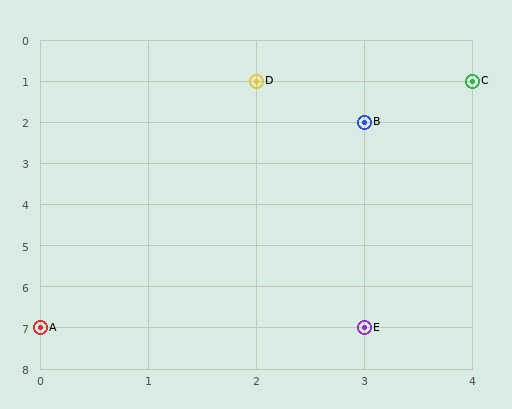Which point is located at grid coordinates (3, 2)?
Point B is at (3, 2).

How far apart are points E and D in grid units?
Points E and D are 1 column and 6 rows apart (about 6.1 grid units diagonally).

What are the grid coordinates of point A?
Point A is at grid coordinates (0, 7).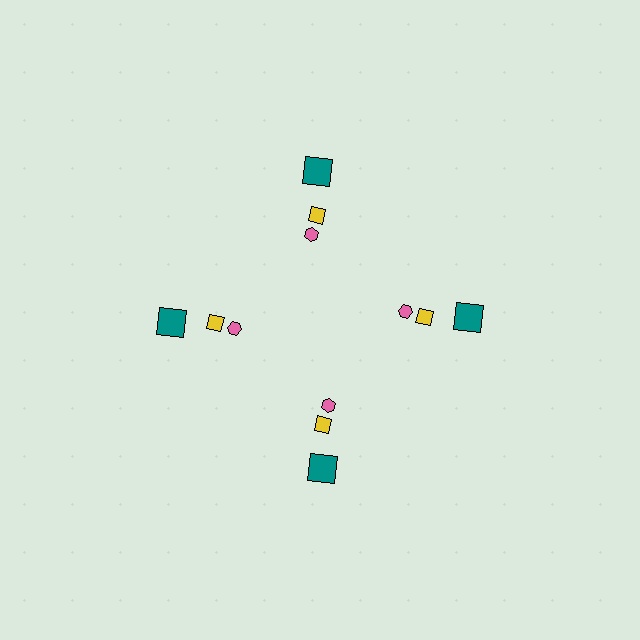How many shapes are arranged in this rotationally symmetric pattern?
There are 12 shapes, arranged in 4 groups of 3.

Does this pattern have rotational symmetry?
Yes, this pattern has 4-fold rotational symmetry. It looks the same after rotating 90 degrees around the center.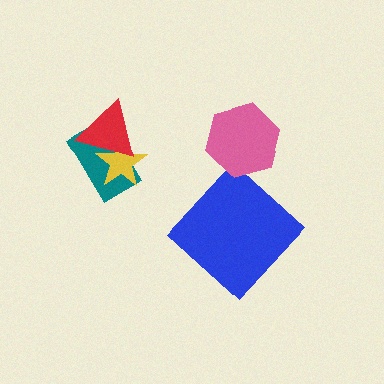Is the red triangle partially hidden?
No, no other shape covers it.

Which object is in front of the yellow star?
The red triangle is in front of the yellow star.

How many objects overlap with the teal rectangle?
2 objects overlap with the teal rectangle.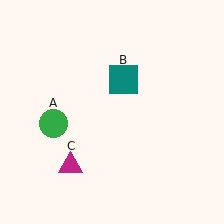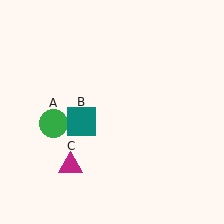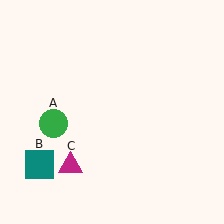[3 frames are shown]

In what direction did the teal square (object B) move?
The teal square (object B) moved down and to the left.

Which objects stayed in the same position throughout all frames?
Green circle (object A) and magenta triangle (object C) remained stationary.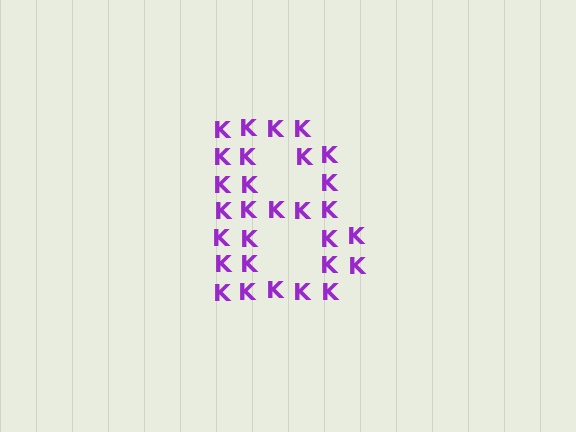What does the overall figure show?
The overall figure shows the letter B.